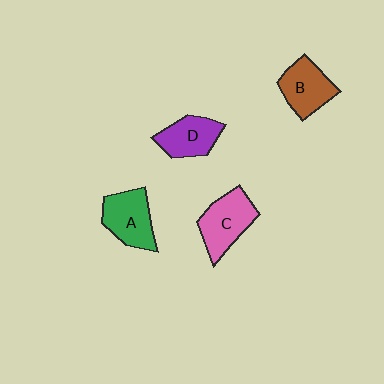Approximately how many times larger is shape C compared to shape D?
Approximately 1.2 times.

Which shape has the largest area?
Shape C (pink).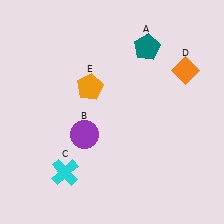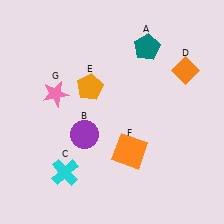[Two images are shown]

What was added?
An orange square (F), a pink star (G) were added in Image 2.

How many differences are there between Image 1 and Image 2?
There are 2 differences between the two images.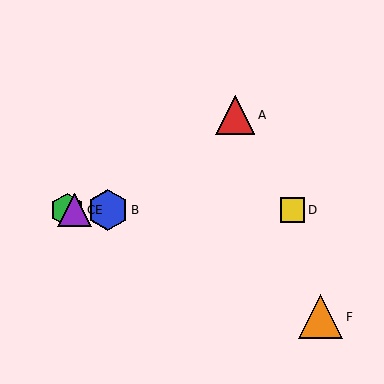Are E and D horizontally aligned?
Yes, both are at y≈210.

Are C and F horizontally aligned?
No, C is at y≈210 and F is at y≈317.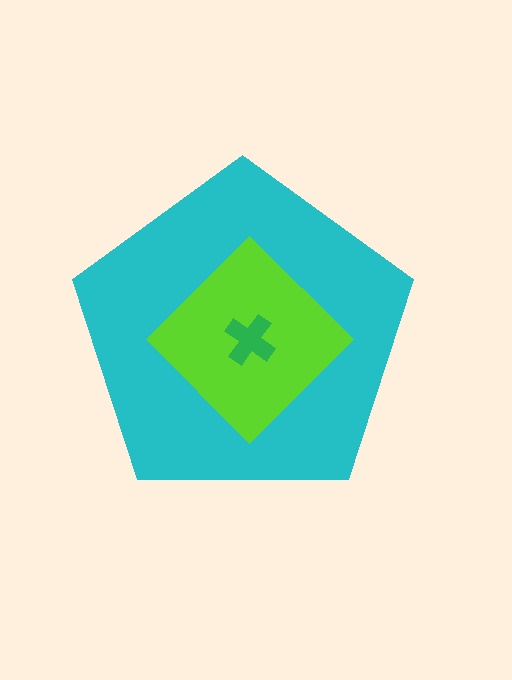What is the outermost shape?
The cyan pentagon.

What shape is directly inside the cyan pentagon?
The lime diamond.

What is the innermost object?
The green cross.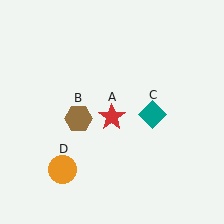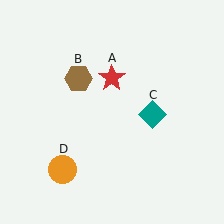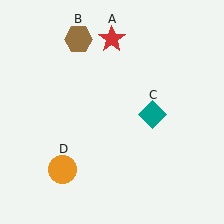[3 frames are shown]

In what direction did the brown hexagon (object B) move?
The brown hexagon (object B) moved up.